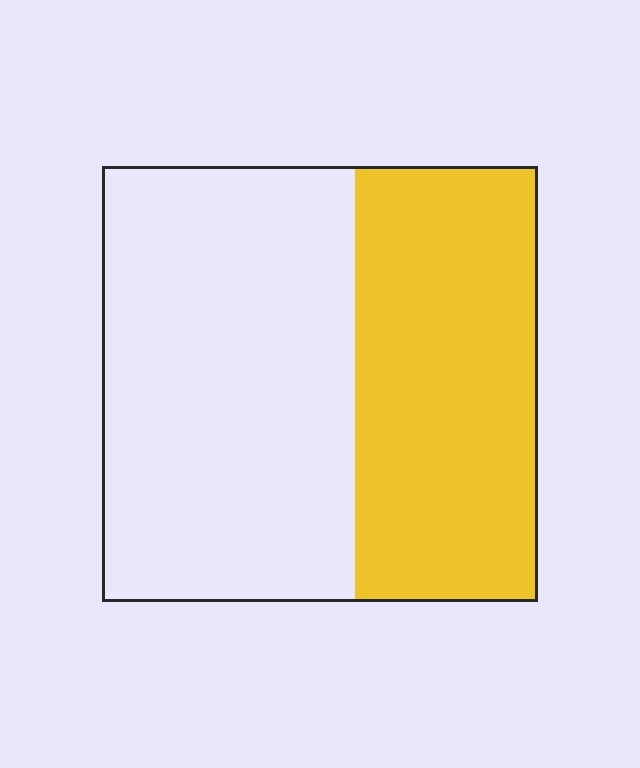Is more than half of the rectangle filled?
No.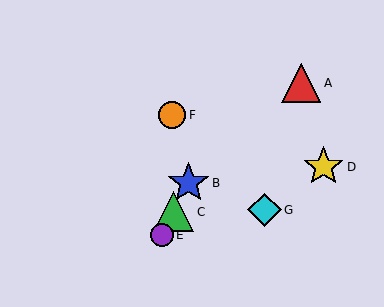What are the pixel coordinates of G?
Object G is at (265, 210).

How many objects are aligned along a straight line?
3 objects (B, C, E) are aligned along a straight line.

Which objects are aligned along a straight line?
Objects B, C, E are aligned along a straight line.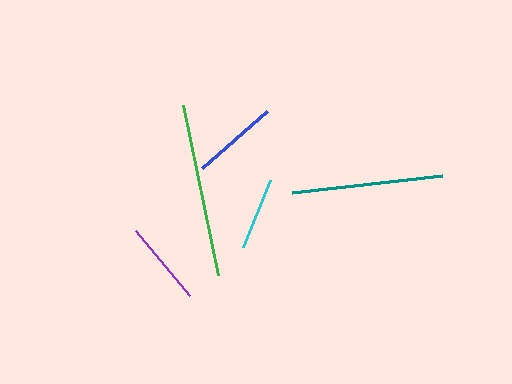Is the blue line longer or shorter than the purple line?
The blue line is longer than the purple line.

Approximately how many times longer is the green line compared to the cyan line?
The green line is approximately 2.4 times the length of the cyan line.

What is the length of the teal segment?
The teal segment is approximately 151 pixels long.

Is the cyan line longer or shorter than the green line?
The green line is longer than the cyan line.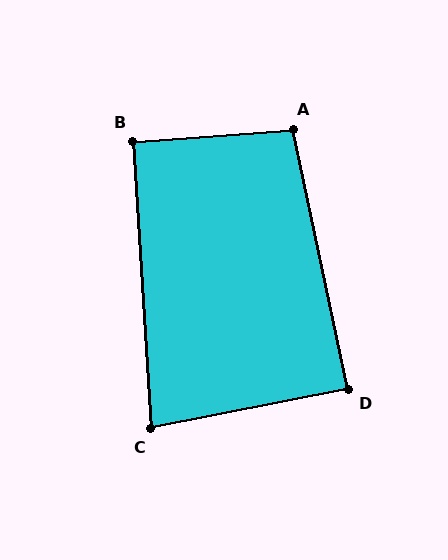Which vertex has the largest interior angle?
A, at approximately 98 degrees.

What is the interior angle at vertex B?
Approximately 91 degrees (approximately right).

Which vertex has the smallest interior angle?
C, at approximately 82 degrees.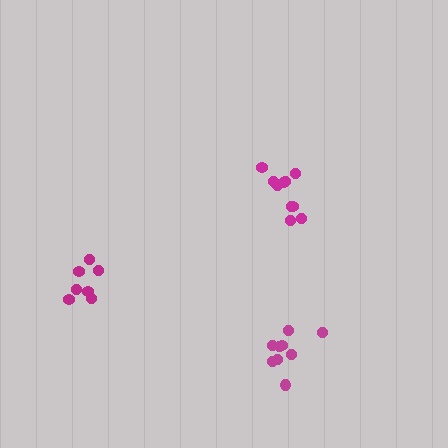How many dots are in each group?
Group 1: 9 dots, Group 2: 7 dots, Group 3: 10 dots (26 total).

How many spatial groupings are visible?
There are 3 spatial groupings.